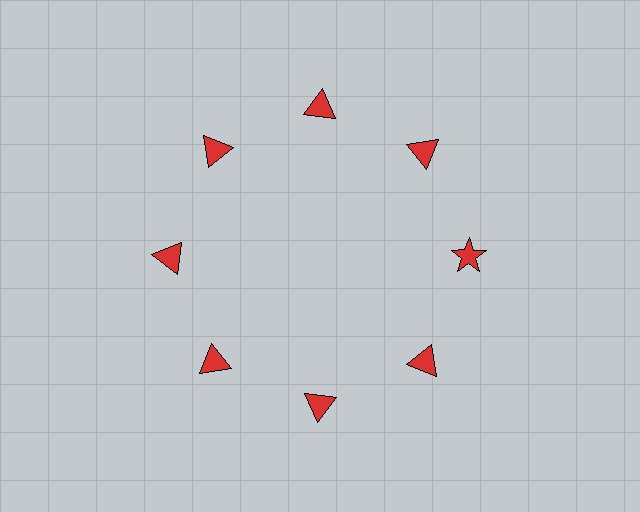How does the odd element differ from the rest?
It has a different shape: star instead of triangle.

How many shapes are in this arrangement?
There are 8 shapes arranged in a ring pattern.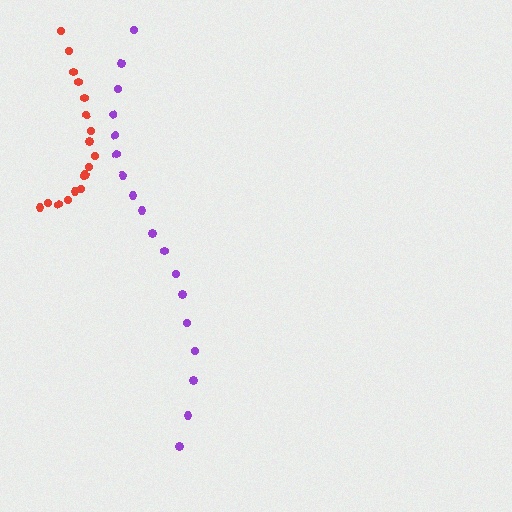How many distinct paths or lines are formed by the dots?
There are 2 distinct paths.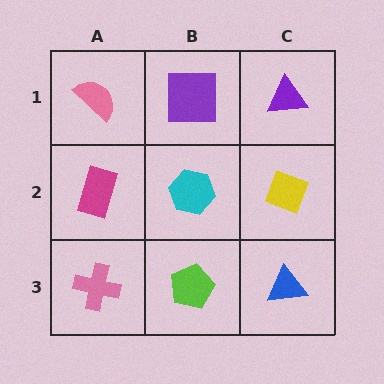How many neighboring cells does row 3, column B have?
3.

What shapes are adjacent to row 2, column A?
A pink semicircle (row 1, column A), a pink cross (row 3, column A), a cyan hexagon (row 2, column B).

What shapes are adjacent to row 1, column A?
A magenta rectangle (row 2, column A), a purple square (row 1, column B).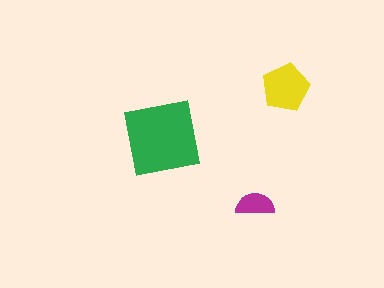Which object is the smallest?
The magenta semicircle.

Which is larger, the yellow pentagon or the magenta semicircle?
The yellow pentagon.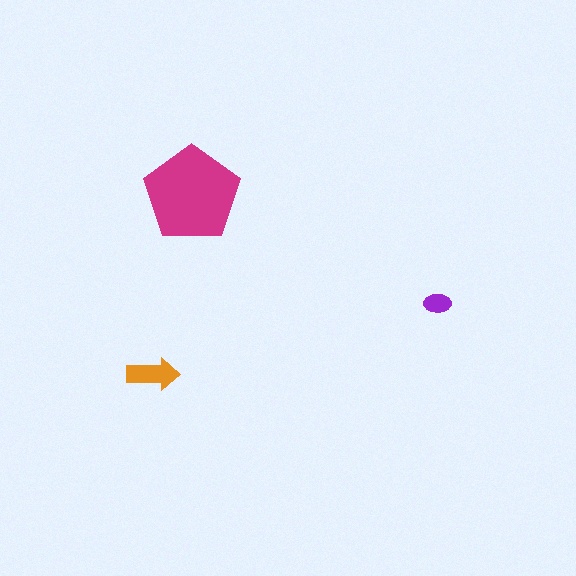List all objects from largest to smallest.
The magenta pentagon, the orange arrow, the purple ellipse.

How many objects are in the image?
There are 3 objects in the image.